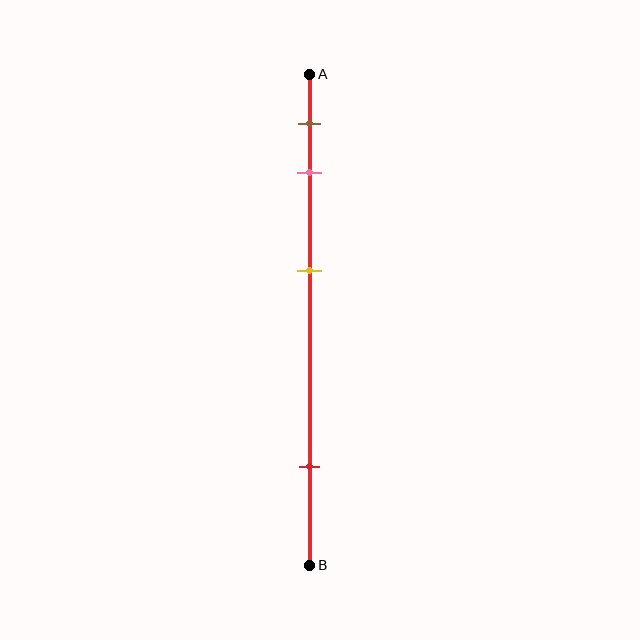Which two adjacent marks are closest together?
The brown and pink marks are the closest adjacent pair.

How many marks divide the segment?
There are 4 marks dividing the segment.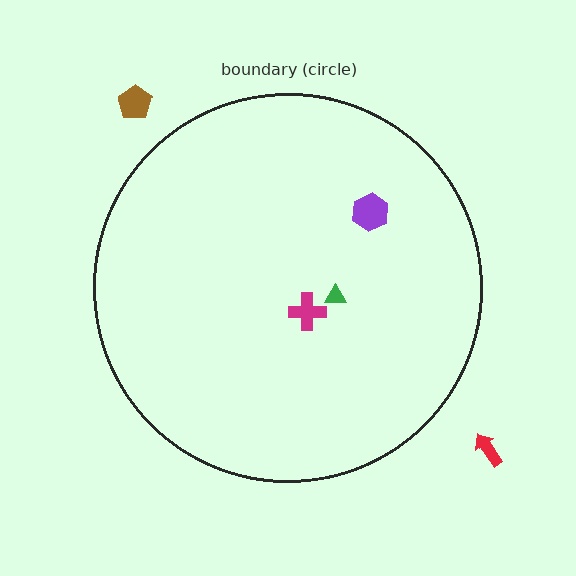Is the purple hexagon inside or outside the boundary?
Inside.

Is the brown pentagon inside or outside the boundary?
Outside.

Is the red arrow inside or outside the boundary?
Outside.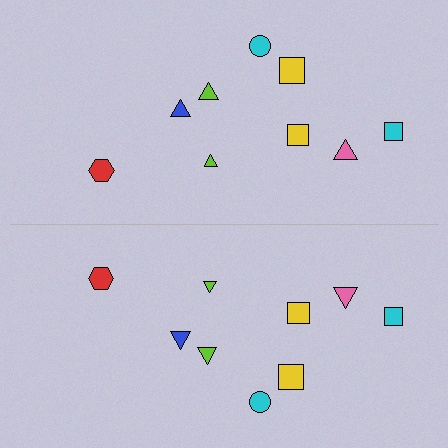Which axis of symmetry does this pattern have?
The pattern has a horizontal axis of symmetry running through the center of the image.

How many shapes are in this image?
There are 18 shapes in this image.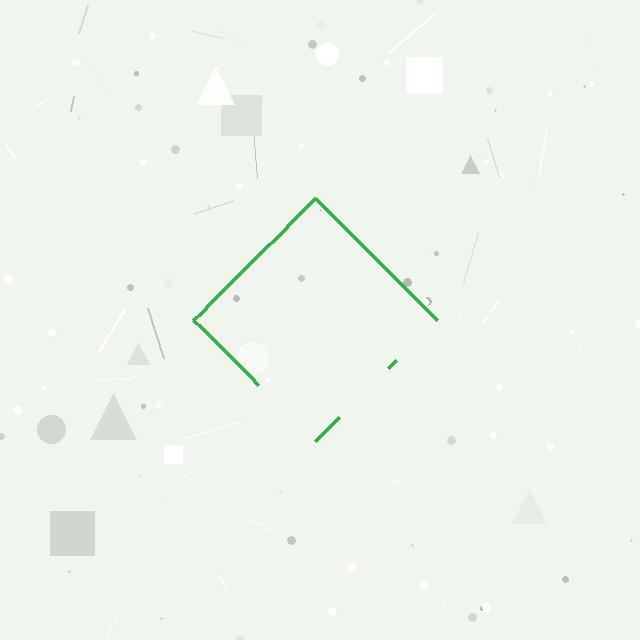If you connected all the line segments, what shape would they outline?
They would outline a diamond.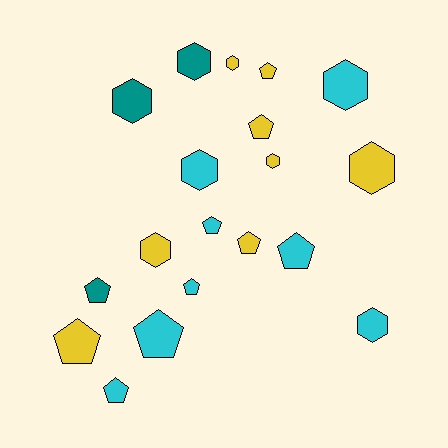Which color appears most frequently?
Cyan, with 8 objects.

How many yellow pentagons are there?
There are 4 yellow pentagons.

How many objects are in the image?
There are 19 objects.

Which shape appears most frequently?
Pentagon, with 10 objects.